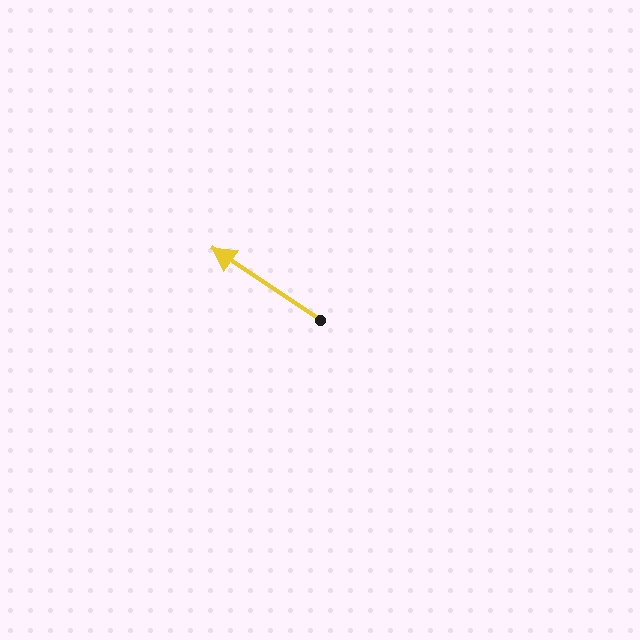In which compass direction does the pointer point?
Northwest.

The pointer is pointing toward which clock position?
Roughly 10 o'clock.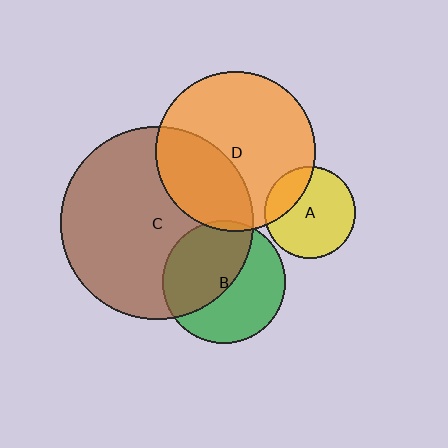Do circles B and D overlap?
Yes.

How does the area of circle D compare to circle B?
Approximately 1.7 times.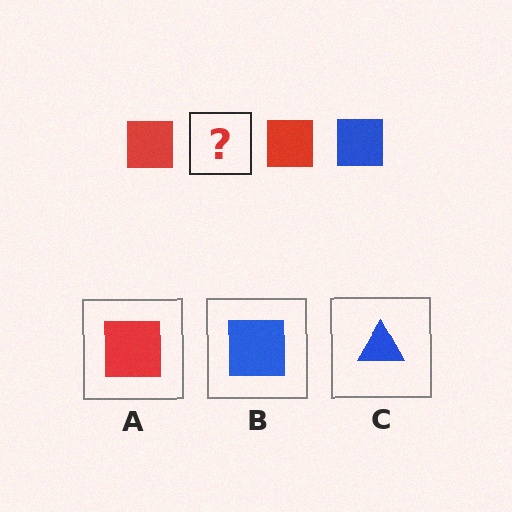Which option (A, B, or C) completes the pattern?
B.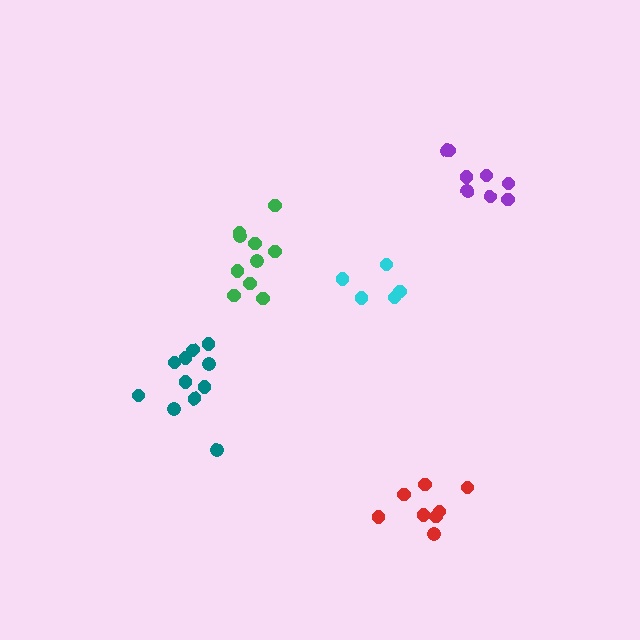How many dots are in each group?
Group 1: 11 dots, Group 2: 8 dots, Group 3: 5 dots, Group 4: 10 dots, Group 5: 8 dots (42 total).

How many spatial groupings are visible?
There are 5 spatial groupings.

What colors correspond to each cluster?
The clusters are colored: teal, purple, cyan, green, red.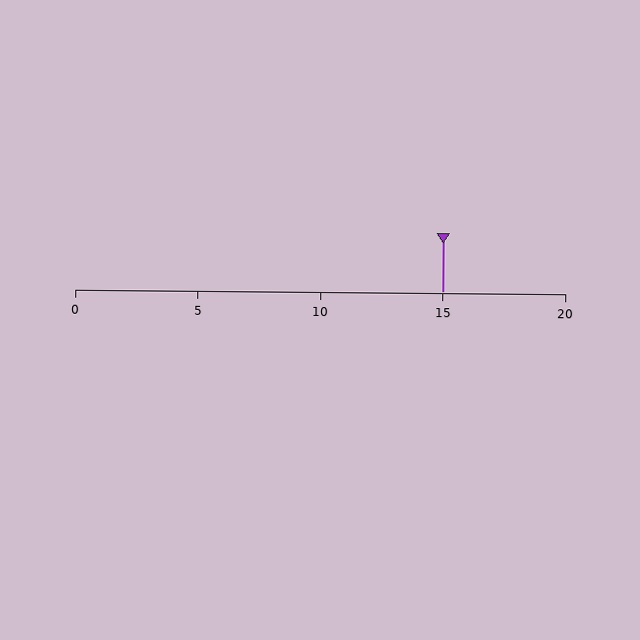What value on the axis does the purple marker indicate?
The marker indicates approximately 15.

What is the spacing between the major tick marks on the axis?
The major ticks are spaced 5 apart.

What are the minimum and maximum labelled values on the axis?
The axis runs from 0 to 20.